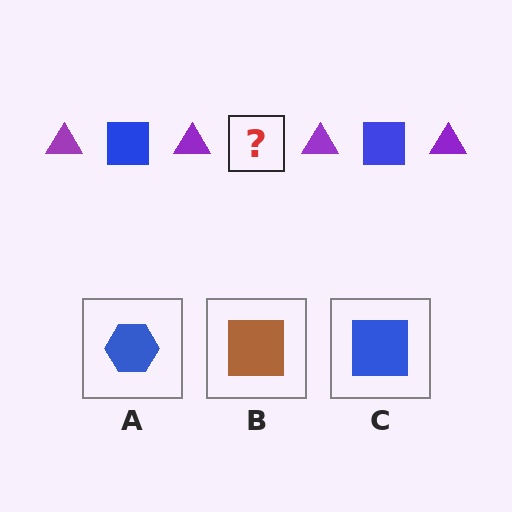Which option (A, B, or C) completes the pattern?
C.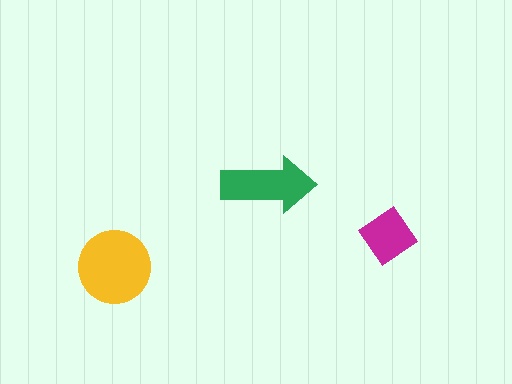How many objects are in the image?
There are 3 objects in the image.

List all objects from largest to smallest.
The yellow circle, the green arrow, the magenta diamond.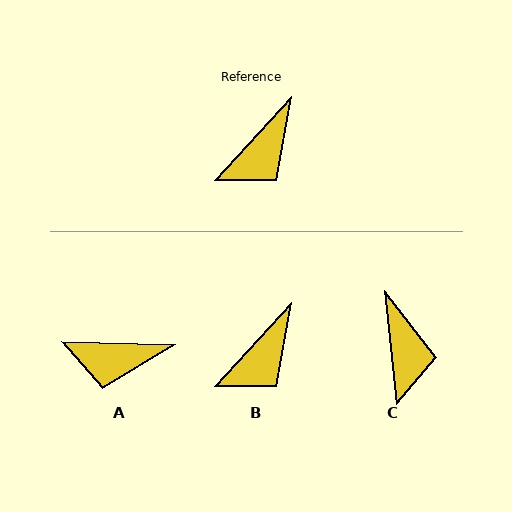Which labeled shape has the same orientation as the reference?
B.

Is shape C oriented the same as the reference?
No, it is off by about 48 degrees.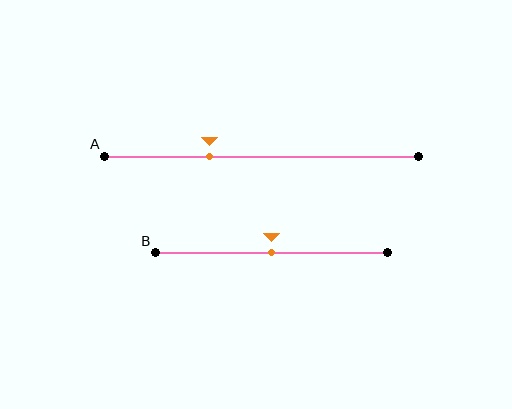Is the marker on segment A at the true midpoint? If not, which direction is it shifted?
No, the marker on segment A is shifted to the left by about 17% of the segment length.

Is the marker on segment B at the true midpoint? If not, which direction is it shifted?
Yes, the marker on segment B is at the true midpoint.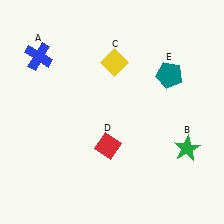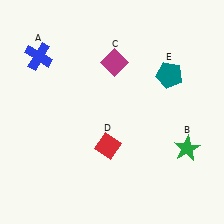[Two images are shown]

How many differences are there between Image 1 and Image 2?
There is 1 difference between the two images.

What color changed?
The diamond (C) changed from yellow in Image 1 to magenta in Image 2.